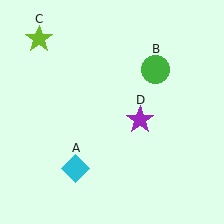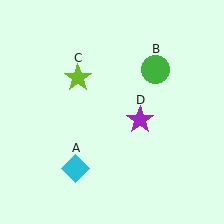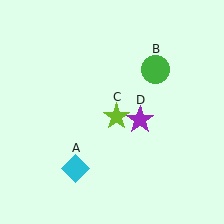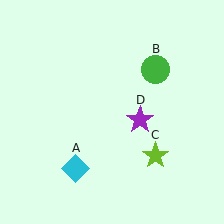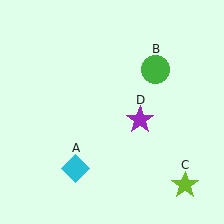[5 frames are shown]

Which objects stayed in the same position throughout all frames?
Cyan diamond (object A) and green circle (object B) and purple star (object D) remained stationary.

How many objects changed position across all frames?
1 object changed position: lime star (object C).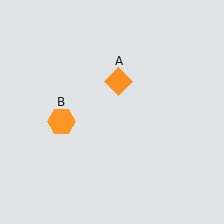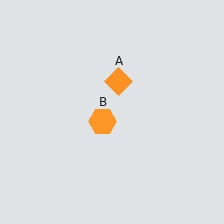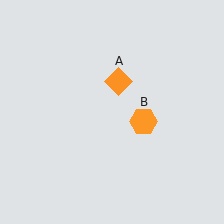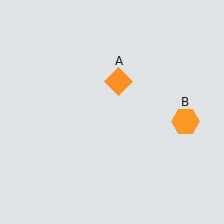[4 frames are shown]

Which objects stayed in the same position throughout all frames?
Orange diamond (object A) remained stationary.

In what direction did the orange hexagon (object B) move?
The orange hexagon (object B) moved right.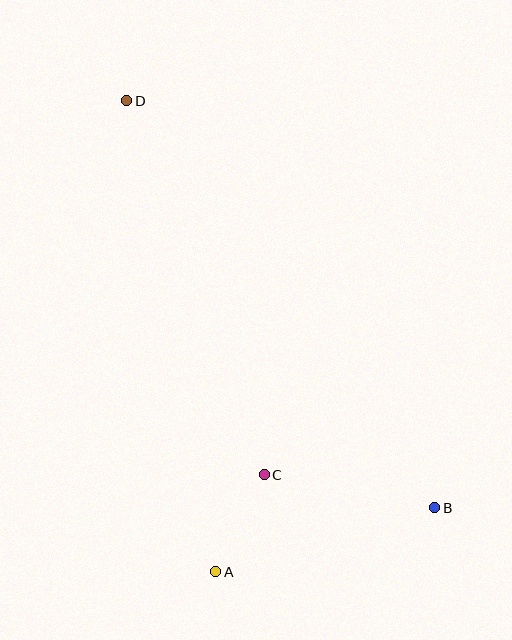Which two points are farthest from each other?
Points B and D are farthest from each other.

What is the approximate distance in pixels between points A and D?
The distance between A and D is approximately 479 pixels.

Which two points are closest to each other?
Points A and C are closest to each other.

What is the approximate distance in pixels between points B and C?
The distance between B and C is approximately 174 pixels.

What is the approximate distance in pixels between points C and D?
The distance between C and D is approximately 398 pixels.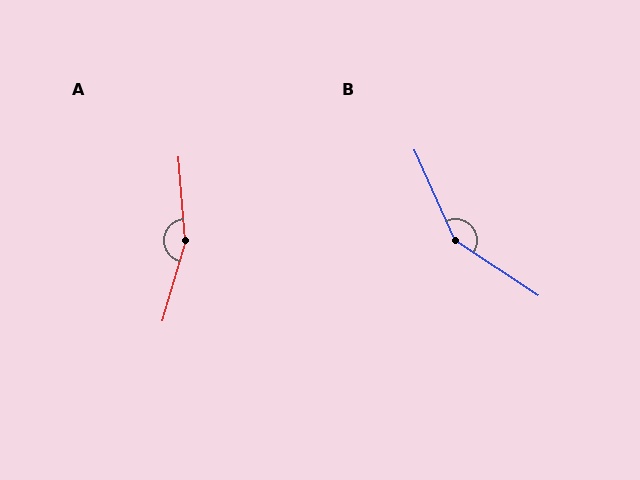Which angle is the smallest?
B, at approximately 147 degrees.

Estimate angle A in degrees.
Approximately 159 degrees.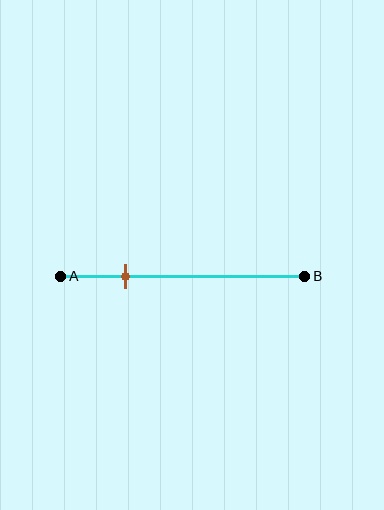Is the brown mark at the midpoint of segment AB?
No, the mark is at about 25% from A, not at the 50% midpoint.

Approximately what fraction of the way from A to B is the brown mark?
The brown mark is approximately 25% of the way from A to B.